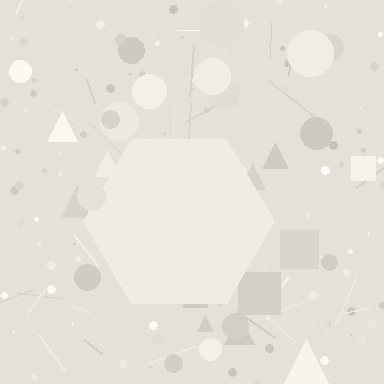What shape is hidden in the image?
A hexagon is hidden in the image.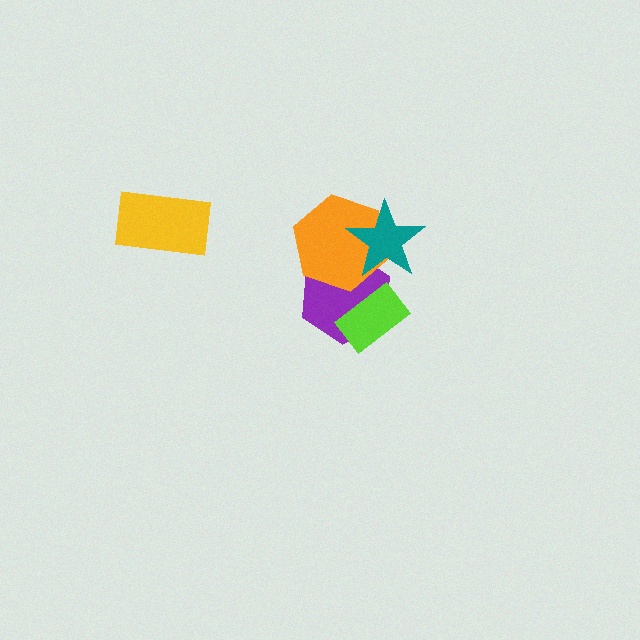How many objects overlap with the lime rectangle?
1 object overlaps with the lime rectangle.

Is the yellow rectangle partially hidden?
No, no other shape covers it.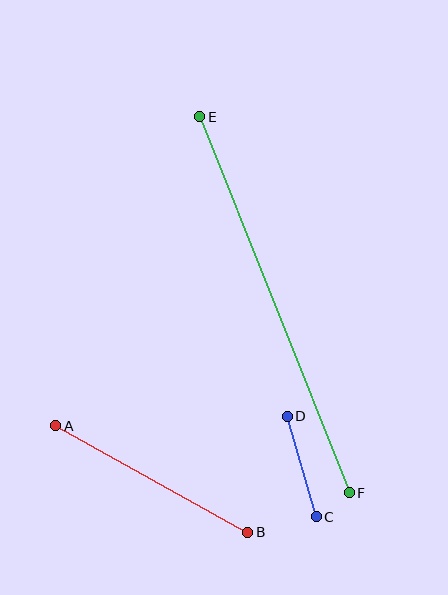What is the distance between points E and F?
The distance is approximately 404 pixels.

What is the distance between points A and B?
The distance is approximately 219 pixels.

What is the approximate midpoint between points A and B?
The midpoint is at approximately (152, 479) pixels.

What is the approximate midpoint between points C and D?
The midpoint is at approximately (302, 467) pixels.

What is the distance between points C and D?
The distance is approximately 105 pixels.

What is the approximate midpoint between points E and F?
The midpoint is at approximately (274, 305) pixels.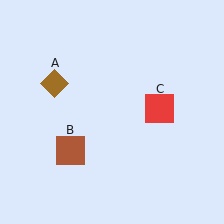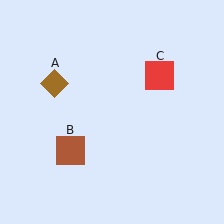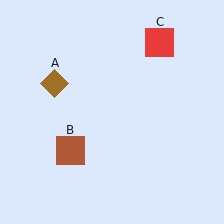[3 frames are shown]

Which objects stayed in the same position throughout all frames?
Brown diamond (object A) and brown square (object B) remained stationary.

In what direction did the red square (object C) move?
The red square (object C) moved up.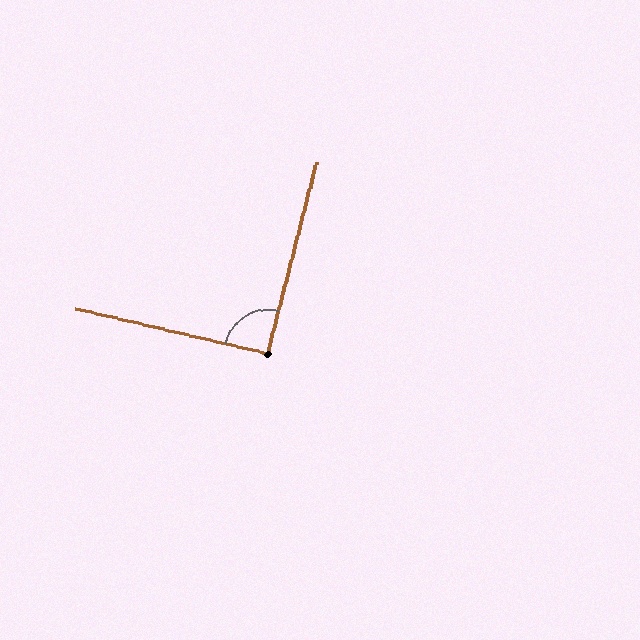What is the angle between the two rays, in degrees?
Approximately 91 degrees.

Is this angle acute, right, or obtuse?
It is approximately a right angle.